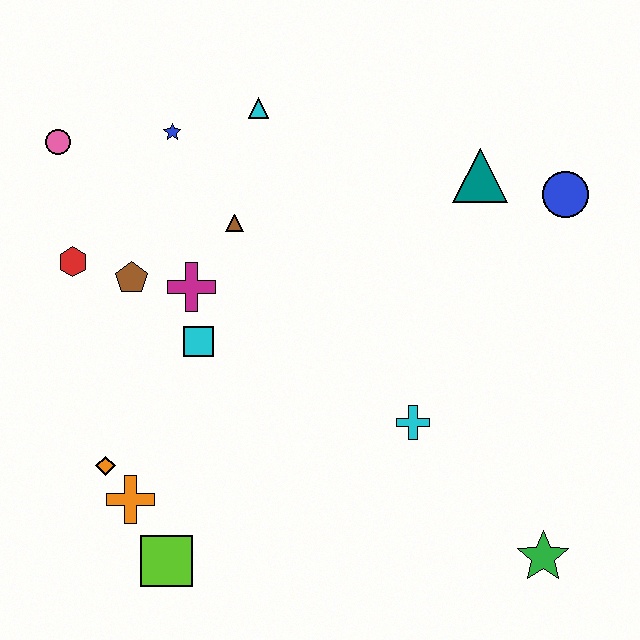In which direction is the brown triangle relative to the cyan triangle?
The brown triangle is below the cyan triangle.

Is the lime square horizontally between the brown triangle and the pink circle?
Yes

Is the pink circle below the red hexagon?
No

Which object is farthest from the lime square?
The blue circle is farthest from the lime square.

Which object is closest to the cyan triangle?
The blue star is closest to the cyan triangle.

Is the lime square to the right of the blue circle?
No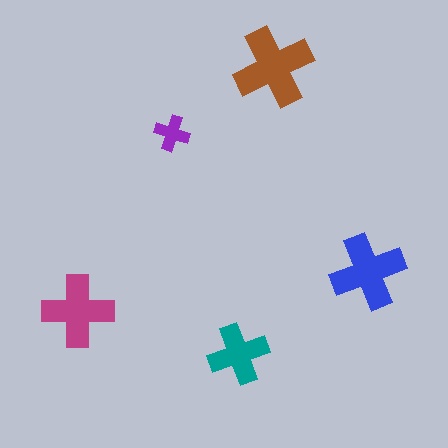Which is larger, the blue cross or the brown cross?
The brown one.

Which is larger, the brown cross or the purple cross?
The brown one.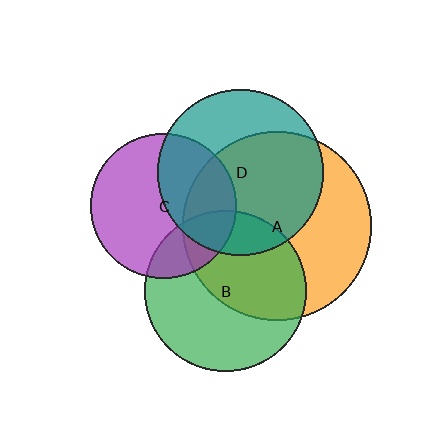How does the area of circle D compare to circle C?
Approximately 1.3 times.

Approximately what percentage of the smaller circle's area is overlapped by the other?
Approximately 25%.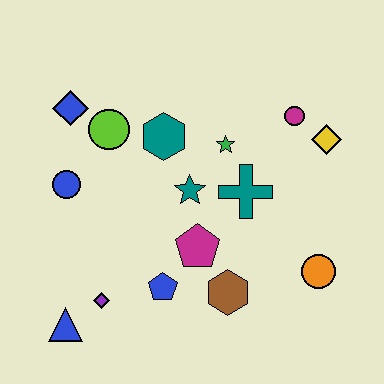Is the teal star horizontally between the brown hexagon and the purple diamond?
Yes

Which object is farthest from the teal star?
The blue triangle is farthest from the teal star.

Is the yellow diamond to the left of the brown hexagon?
No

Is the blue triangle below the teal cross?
Yes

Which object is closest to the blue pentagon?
The magenta pentagon is closest to the blue pentagon.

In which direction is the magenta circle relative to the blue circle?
The magenta circle is to the right of the blue circle.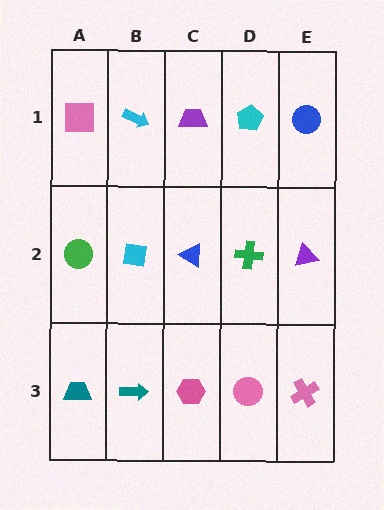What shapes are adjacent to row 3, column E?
A purple triangle (row 2, column E), a pink circle (row 3, column D).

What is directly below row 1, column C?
A blue triangle.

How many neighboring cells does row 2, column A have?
3.